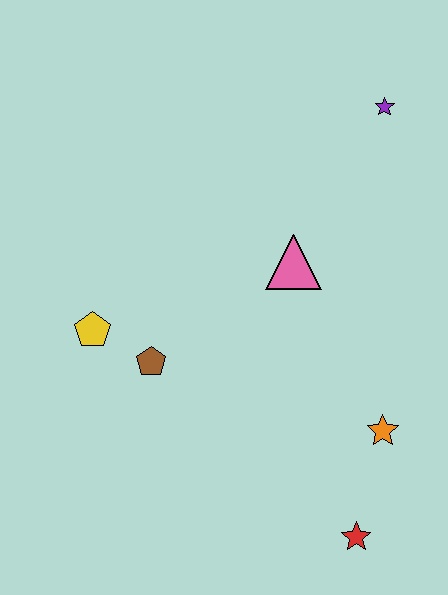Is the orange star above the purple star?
No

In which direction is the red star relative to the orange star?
The red star is below the orange star.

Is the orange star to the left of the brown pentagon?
No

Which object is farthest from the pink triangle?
The red star is farthest from the pink triangle.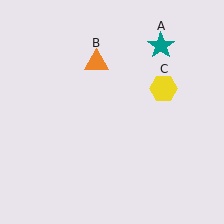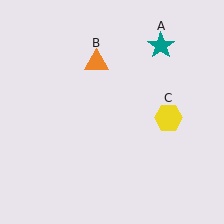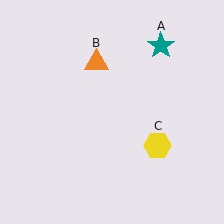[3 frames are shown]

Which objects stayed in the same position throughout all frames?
Teal star (object A) and orange triangle (object B) remained stationary.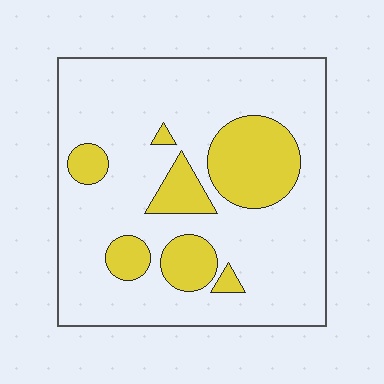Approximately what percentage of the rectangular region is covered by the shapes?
Approximately 20%.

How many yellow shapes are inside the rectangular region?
7.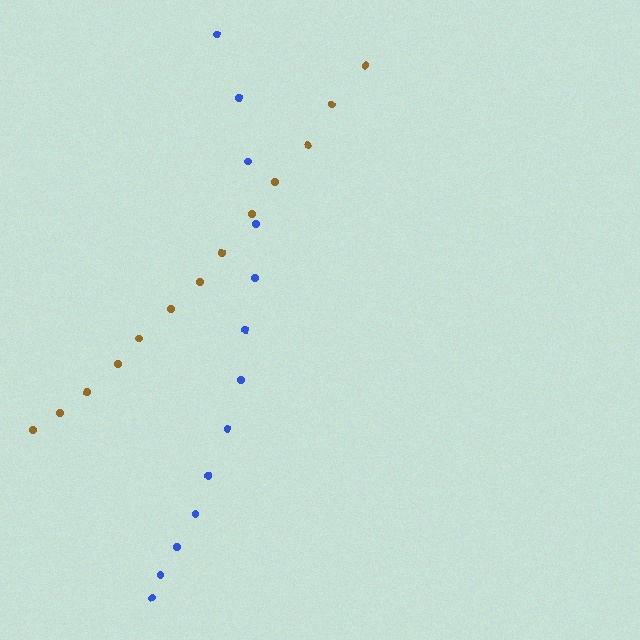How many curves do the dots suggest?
There are 2 distinct paths.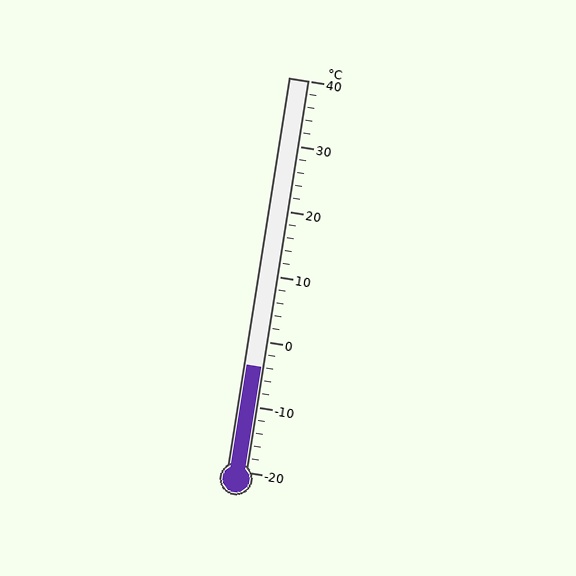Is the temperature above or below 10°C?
The temperature is below 10°C.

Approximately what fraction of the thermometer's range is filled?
The thermometer is filled to approximately 25% of its range.